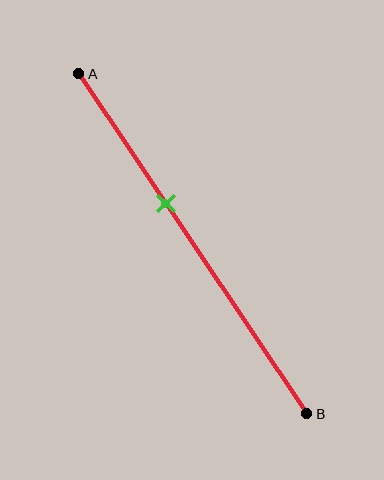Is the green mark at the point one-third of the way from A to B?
No, the mark is at about 40% from A, not at the 33% one-third point.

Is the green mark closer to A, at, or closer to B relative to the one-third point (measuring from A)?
The green mark is closer to point B than the one-third point of segment AB.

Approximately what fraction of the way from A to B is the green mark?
The green mark is approximately 40% of the way from A to B.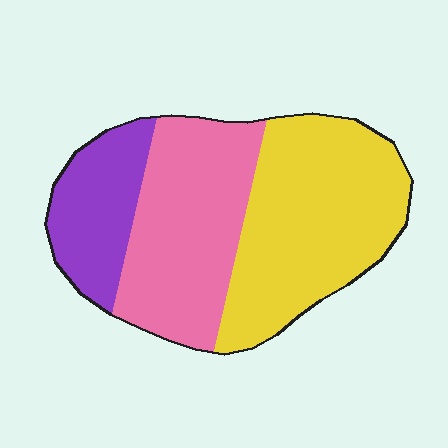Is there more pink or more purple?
Pink.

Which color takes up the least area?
Purple, at roughly 20%.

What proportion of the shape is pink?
Pink covers around 35% of the shape.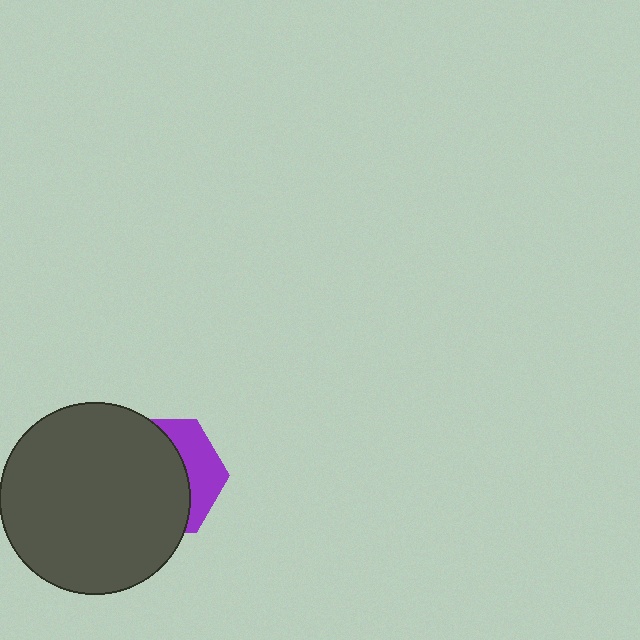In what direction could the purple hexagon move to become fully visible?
The purple hexagon could move right. That would shift it out from behind the dark gray circle entirely.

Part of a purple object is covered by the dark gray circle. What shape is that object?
It is a hexagon.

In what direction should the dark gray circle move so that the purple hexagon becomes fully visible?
The dark gray circle should move left. That is the shortest direction to clear the overlap and leave the purple hexagon fully visible.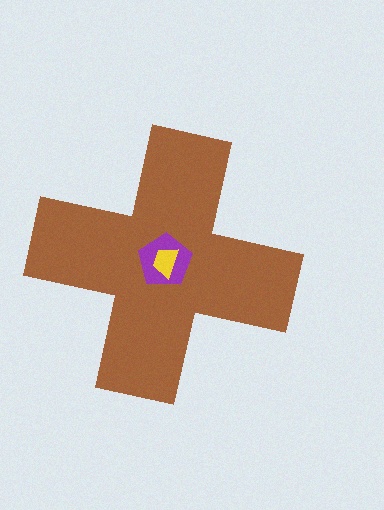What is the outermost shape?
The brown cross.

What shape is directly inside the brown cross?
The purple pentagon.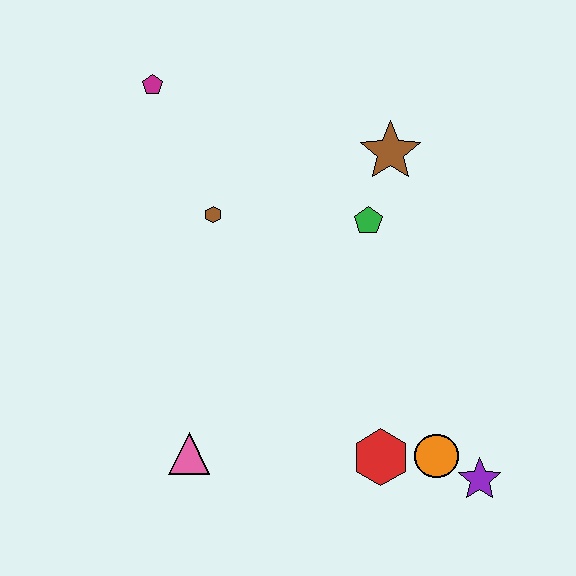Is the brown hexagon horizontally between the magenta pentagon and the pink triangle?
No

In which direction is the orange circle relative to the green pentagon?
The orange circle is below the green pentagon.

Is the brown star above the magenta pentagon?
No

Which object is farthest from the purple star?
The magenta pentagon is farthest from the purple star.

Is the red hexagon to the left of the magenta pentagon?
No